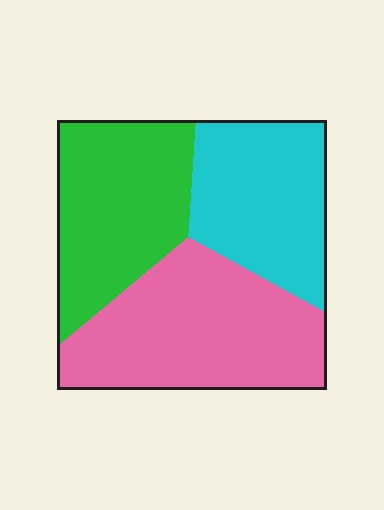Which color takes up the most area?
Pink, at roughly 40%.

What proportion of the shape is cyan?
Cyan takes up about one quarter (1/4) of the shape.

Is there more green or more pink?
Pink.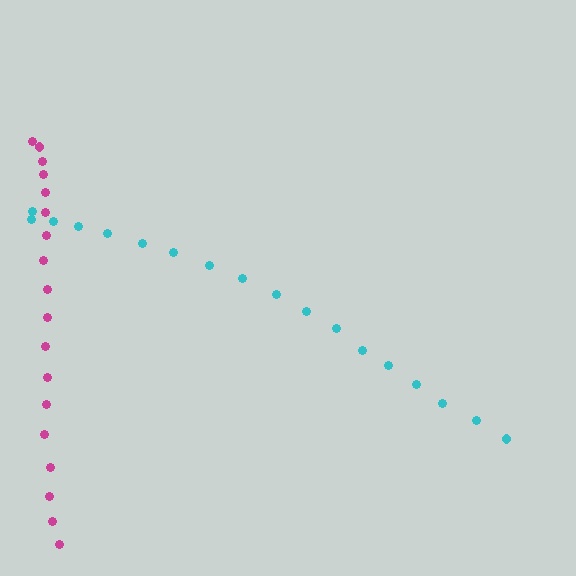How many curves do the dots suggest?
There are 2 distinct paths.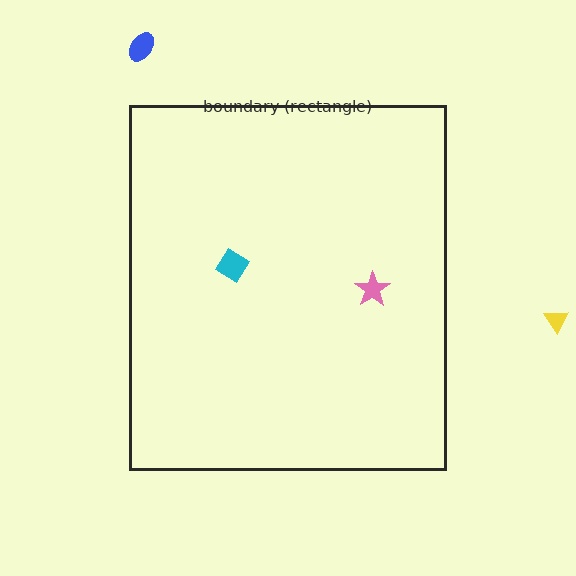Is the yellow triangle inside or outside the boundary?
Outside.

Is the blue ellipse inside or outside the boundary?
Outside.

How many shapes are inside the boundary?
2 inside, 2 outside.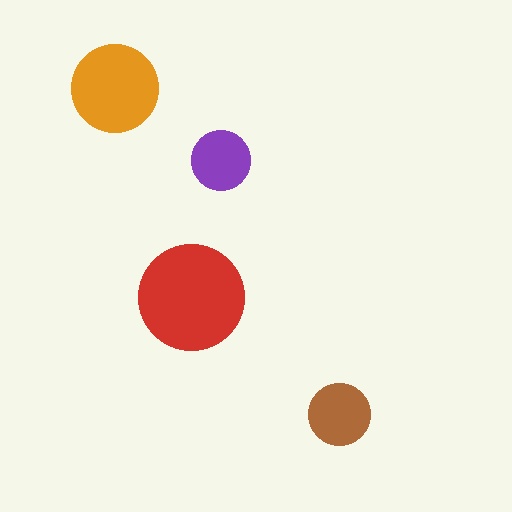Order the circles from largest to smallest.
the red one, the orange one, the brown one, the purple one.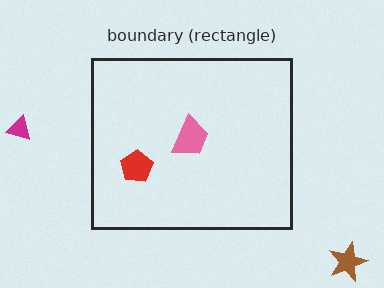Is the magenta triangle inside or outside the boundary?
Outside.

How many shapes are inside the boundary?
2 inside, 2 outside.